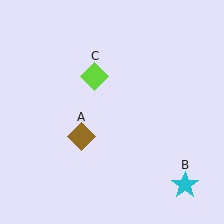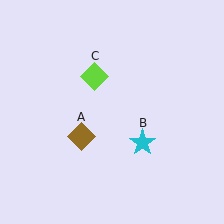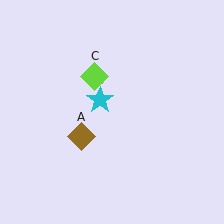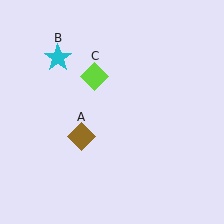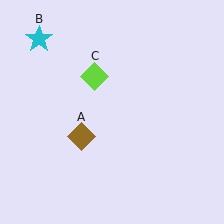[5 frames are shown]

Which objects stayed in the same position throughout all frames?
Brown diamond (object A) and lime diamond (object C) remained stationary.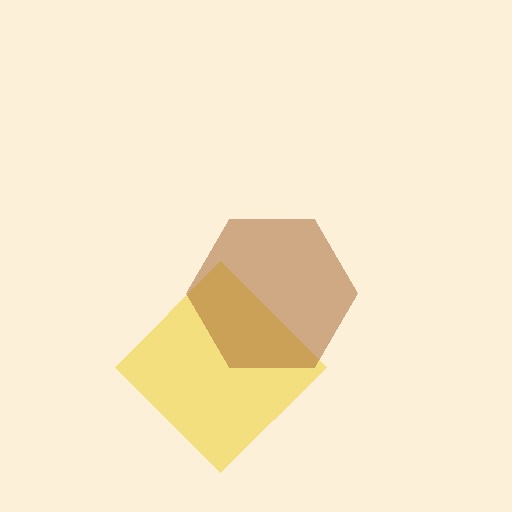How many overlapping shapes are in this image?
There are 2 overlapping shapes in the image.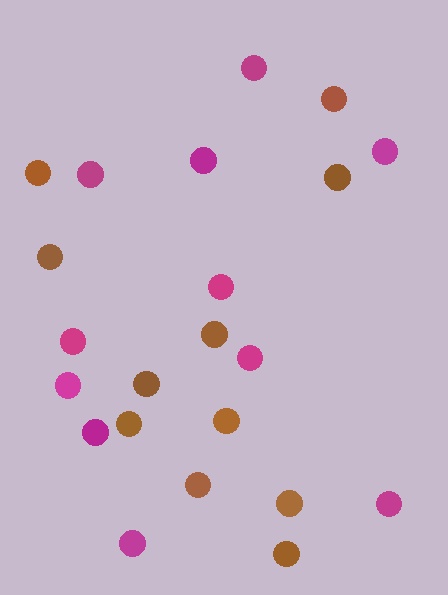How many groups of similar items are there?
There are 2 groups: one group of magenta circles (11) and one group of brown circles (11).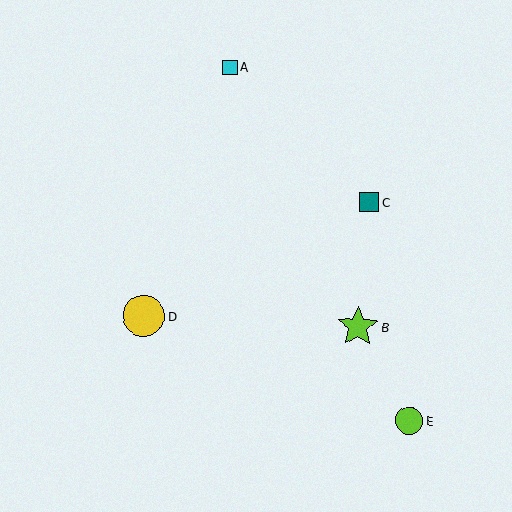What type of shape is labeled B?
Shape B is a lime star.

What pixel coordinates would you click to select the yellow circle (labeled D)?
Click at (144, 316) to select the yellow circle D.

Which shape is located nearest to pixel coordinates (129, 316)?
The yellow circle (labeled D) at (144, 316) is nearest to that location.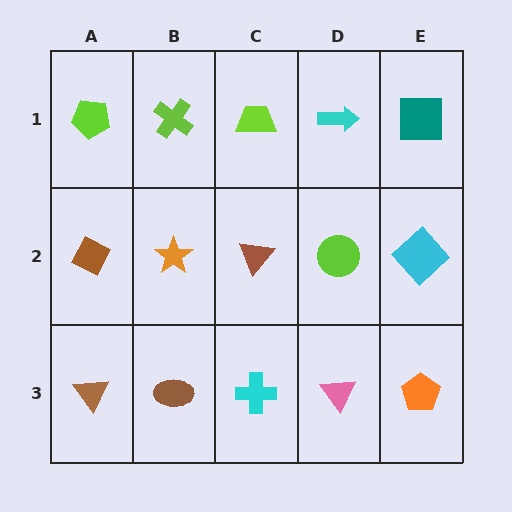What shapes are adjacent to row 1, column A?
A brown diamond (row 2, column A), a lime cross (row 1, column B).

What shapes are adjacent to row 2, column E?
A teal square (row 1, column E), an orange pentagon (row 3, column E), a lime circle (row 2, column D).